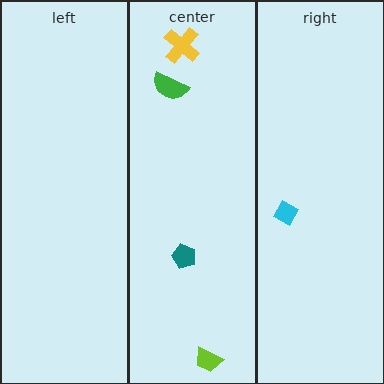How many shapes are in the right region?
1.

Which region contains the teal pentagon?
The center region.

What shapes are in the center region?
The teal pentagon, the yellow cross, the lime trapezoid, the green semicircle.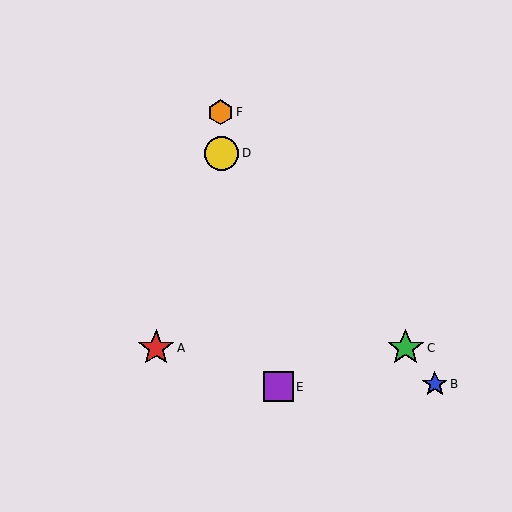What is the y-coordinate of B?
Object B is at y≈384.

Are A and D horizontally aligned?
No, A is at y≈348 and D is at y≈153.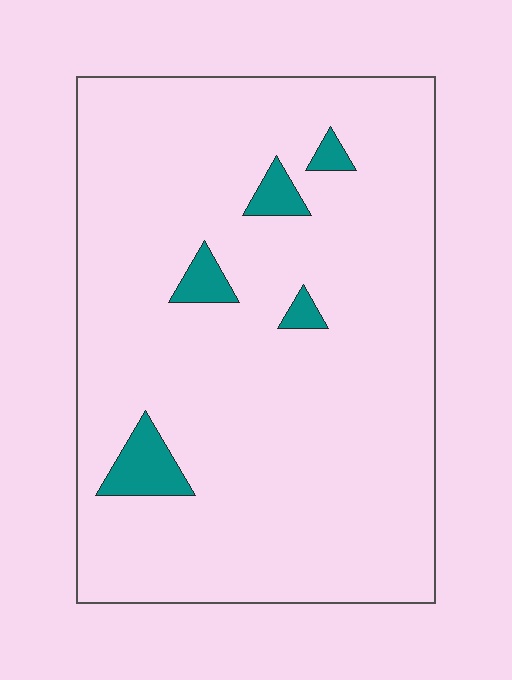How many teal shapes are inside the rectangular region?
5.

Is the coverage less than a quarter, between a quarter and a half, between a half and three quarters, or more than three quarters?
Less than a quarter.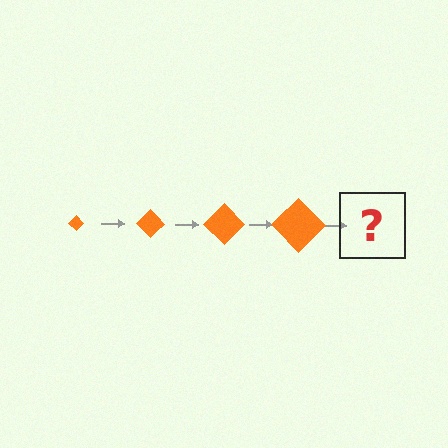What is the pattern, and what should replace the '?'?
The pattern is that the diamond gets progressively larger each step. The '?' should be an orange diamond, larger than the previous one.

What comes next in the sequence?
The next element should be an orange diamond, larger than the previous one.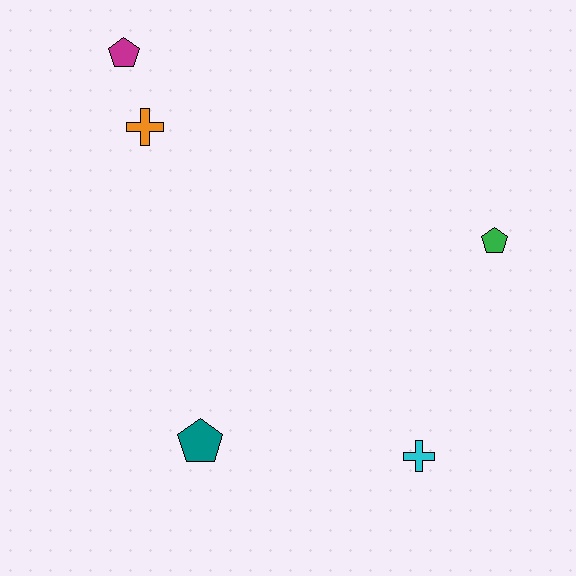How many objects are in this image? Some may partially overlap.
There are 5 objects.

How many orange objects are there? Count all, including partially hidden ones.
There is 1 orange object.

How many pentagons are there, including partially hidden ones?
There are 3 pentagons.